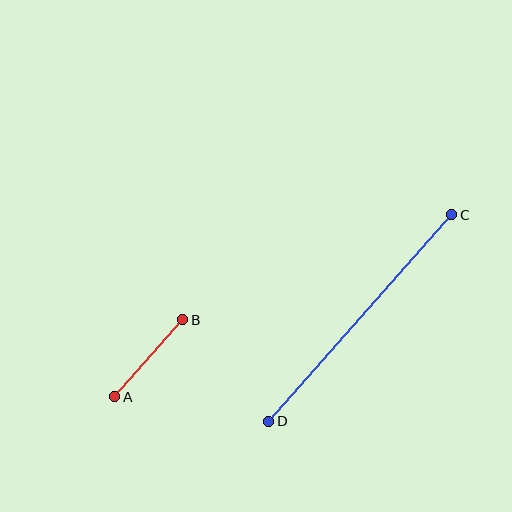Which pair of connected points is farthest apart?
Points C and D are farthest apart.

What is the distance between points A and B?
The distance is approximately 102 pixels.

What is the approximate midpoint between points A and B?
The midpoint is at approximately (149, 358) pixels.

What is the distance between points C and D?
The distance is approximately 276 pixels.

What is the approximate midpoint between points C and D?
The midpoint is at approximately (360, 318) pixels.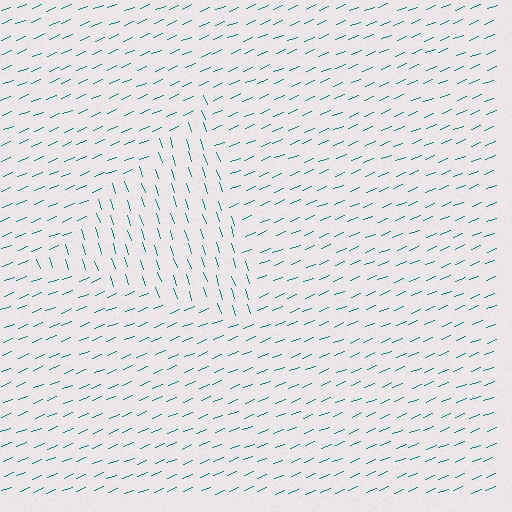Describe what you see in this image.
The image is filled with small teal line segments. A triangle region in the image has lines oriented differently from the surrounding lines, creating a visible texture boundary.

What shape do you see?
I see a triangle.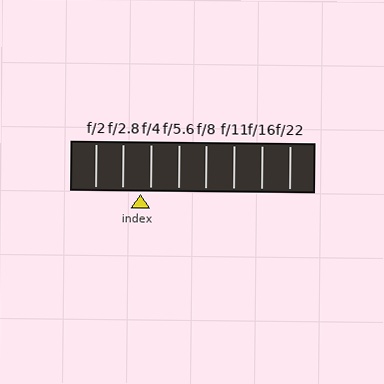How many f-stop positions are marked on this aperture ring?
There are 8 f-stop positions marked.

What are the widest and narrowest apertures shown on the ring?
The widest aperture shown is f/2 and the narrowest is f/22.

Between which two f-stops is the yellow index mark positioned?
The index mark is between f/2.8 and f/4.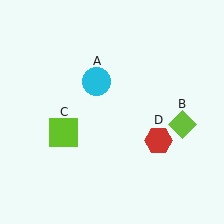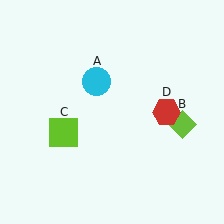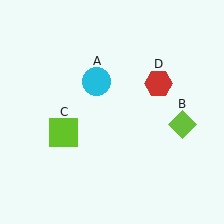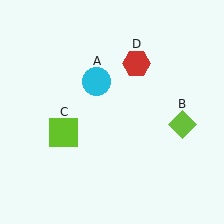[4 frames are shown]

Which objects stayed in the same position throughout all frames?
Cyan circle (object A) and lime diamond (object B) and lime square (object C) remained stationary.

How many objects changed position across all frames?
1 object changed position: red hexagon (object D).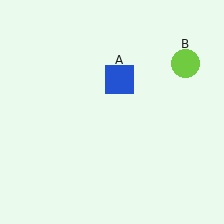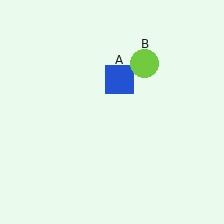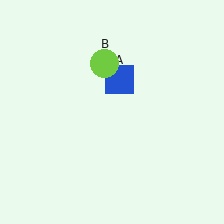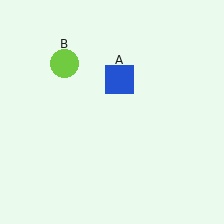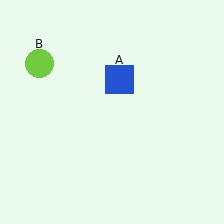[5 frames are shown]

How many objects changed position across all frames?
1 object changed position: lime circle (object B).